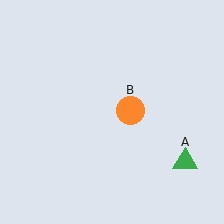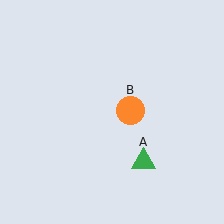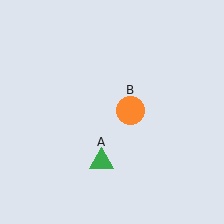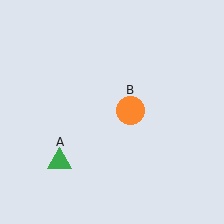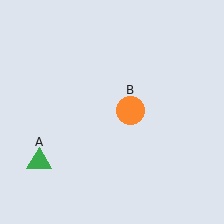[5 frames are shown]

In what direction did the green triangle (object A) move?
The green triangle (object A) moved left.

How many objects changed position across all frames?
1 object changed position: green triangle (object A).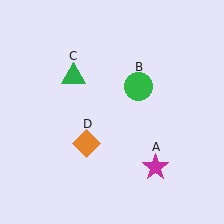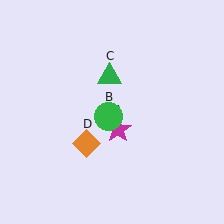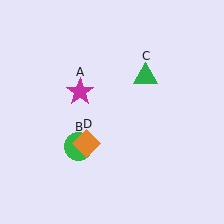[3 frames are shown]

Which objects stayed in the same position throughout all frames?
Orange diamond (object D) remained stationary.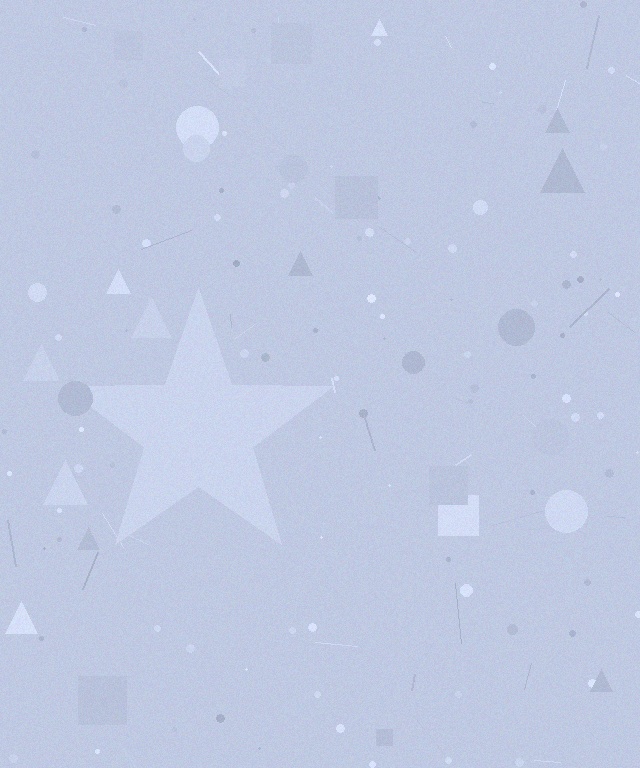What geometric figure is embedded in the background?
A star is embedded in the background.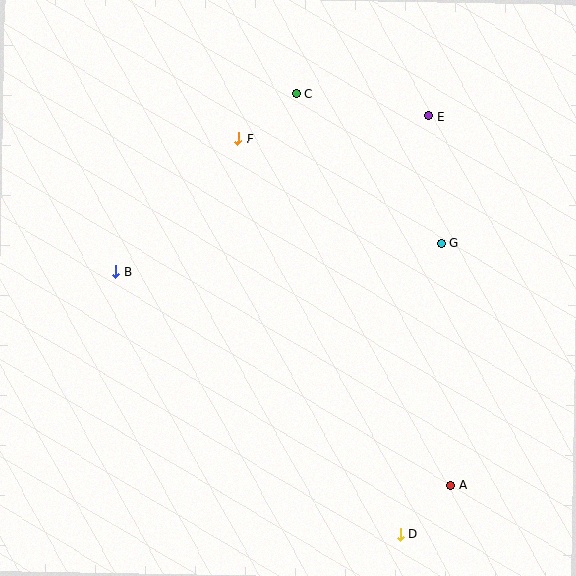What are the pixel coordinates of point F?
Point F is at (238, 139).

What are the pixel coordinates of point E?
Point E is at (429, 116).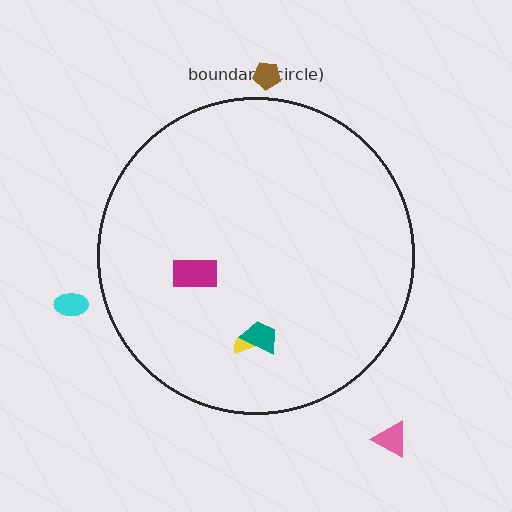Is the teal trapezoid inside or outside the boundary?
Inside.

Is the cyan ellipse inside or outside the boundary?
Outside.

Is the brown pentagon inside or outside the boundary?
Outside.